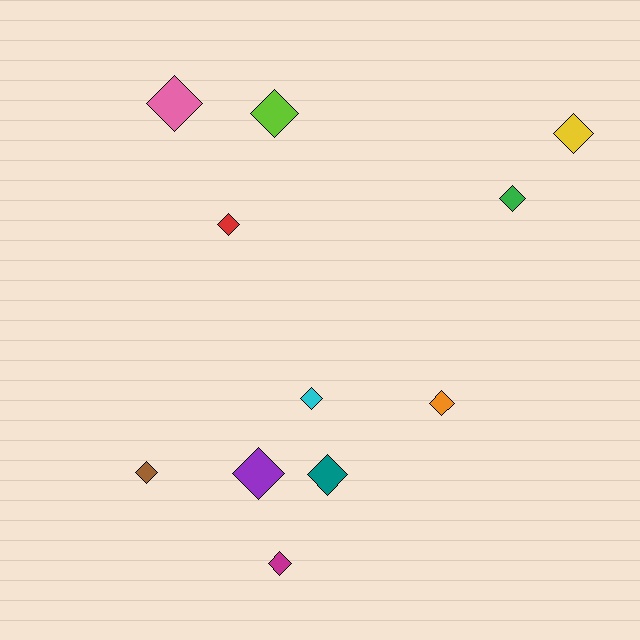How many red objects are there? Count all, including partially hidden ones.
There is 1 red object.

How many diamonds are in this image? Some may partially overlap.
There are 11 diamonds.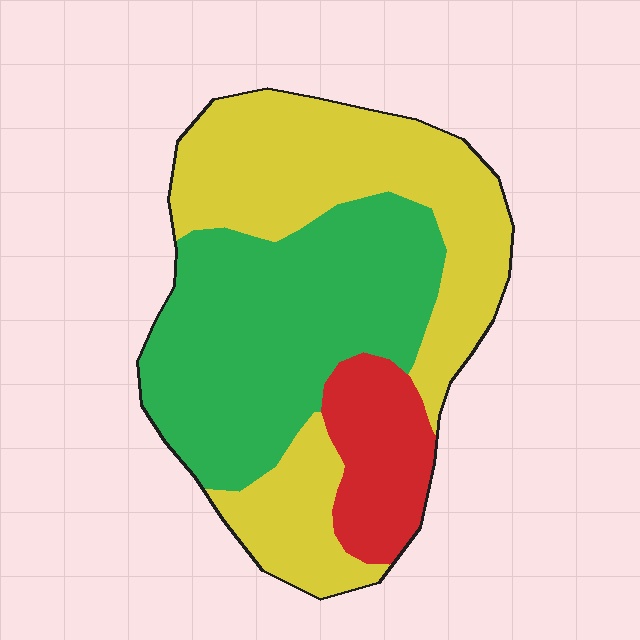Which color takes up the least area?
Red, at roughly 15%.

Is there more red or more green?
Green.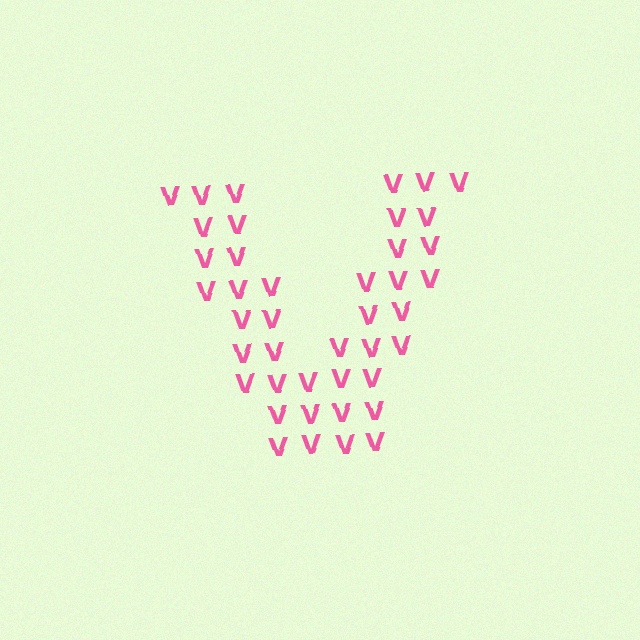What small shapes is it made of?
It is made of small letter V's.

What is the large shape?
The large shape is the letter V.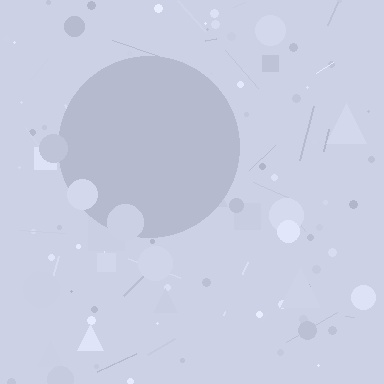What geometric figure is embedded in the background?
A circle is embedded in the background.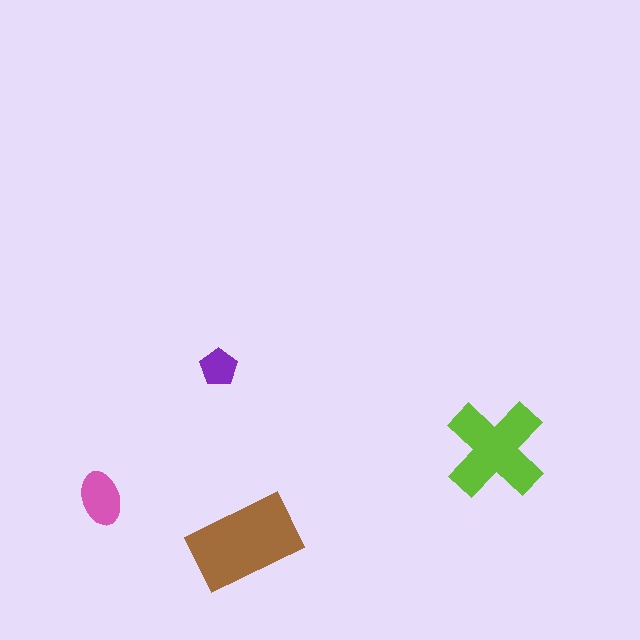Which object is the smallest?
The purple pentagon.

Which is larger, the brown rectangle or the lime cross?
The brown rectangle.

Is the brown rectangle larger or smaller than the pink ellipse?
Larger.